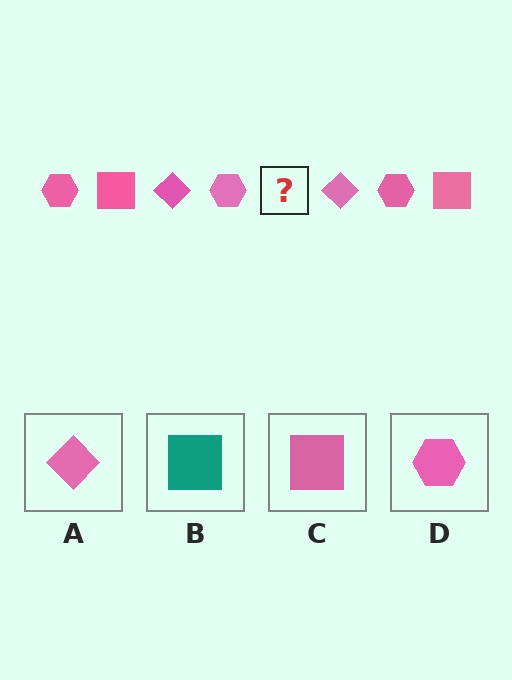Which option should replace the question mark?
Option C.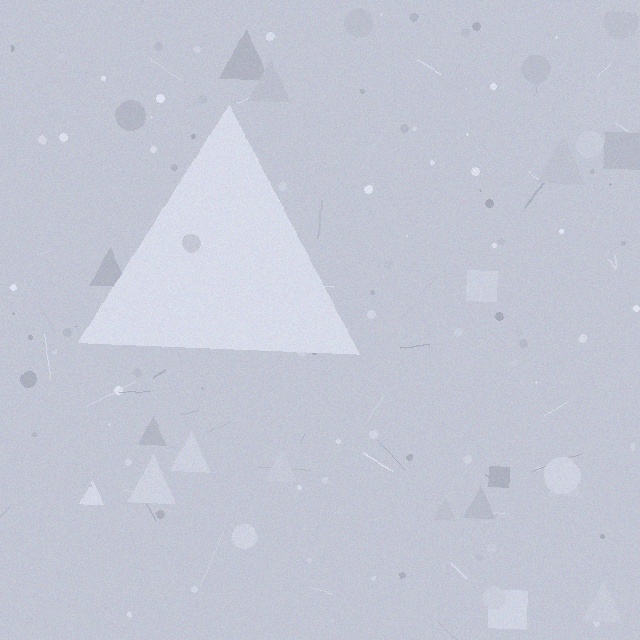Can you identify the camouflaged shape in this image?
The camouflaged shape is a triangle.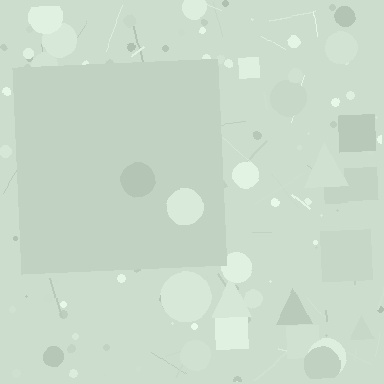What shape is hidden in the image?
A square is hidden in the image.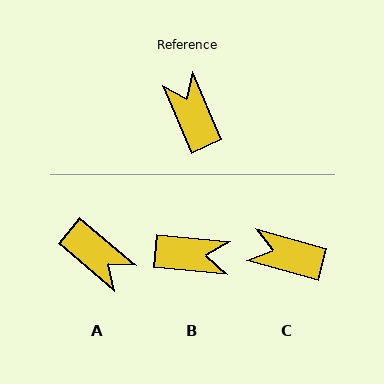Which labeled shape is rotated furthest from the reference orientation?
A, about 154 degrees away.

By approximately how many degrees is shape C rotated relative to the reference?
Approximately 51 degrees counter-clockwise.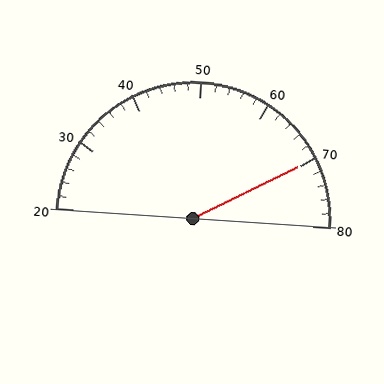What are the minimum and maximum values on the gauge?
The gauge ranges from 20 to 80.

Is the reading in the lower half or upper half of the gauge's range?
The reading is in the upper half of the range (20 to 80).